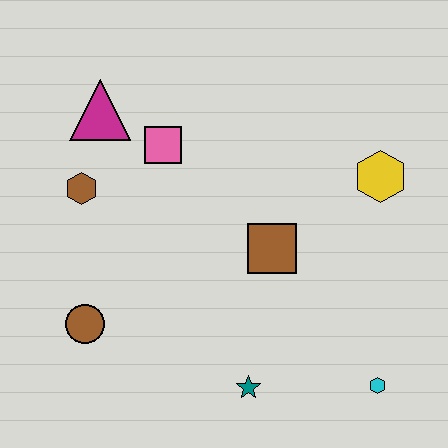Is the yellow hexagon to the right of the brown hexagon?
Yes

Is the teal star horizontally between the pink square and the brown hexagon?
No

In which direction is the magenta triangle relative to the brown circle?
The magenta triangle is above the brown circle.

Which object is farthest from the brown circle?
The yellow hexagon is farthest from the brown circle.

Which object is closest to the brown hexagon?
The magenta triangle is closest to the brown hexagon.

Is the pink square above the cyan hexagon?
Yes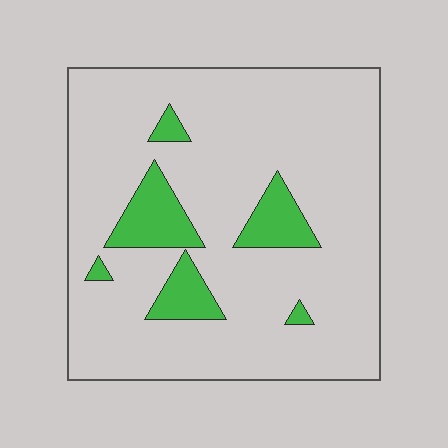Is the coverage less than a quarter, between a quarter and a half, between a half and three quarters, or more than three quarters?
Less than a quarter.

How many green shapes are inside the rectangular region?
6.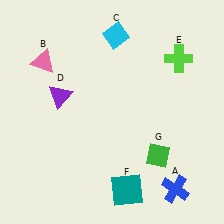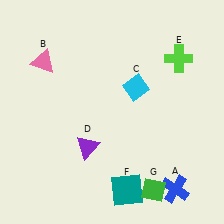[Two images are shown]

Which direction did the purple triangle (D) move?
The purple triangle (D) moved down.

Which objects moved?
The objects that moved are: the cyan diamond (C), the purple triangle (D), the green diamond (G).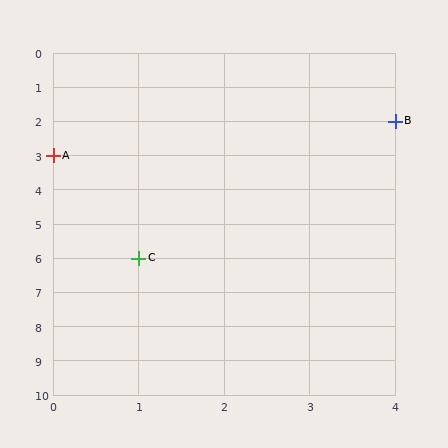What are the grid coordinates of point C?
Point C is at grid coordinates (1, 6).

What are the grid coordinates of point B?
Point B is at grid coordinates (4, 2).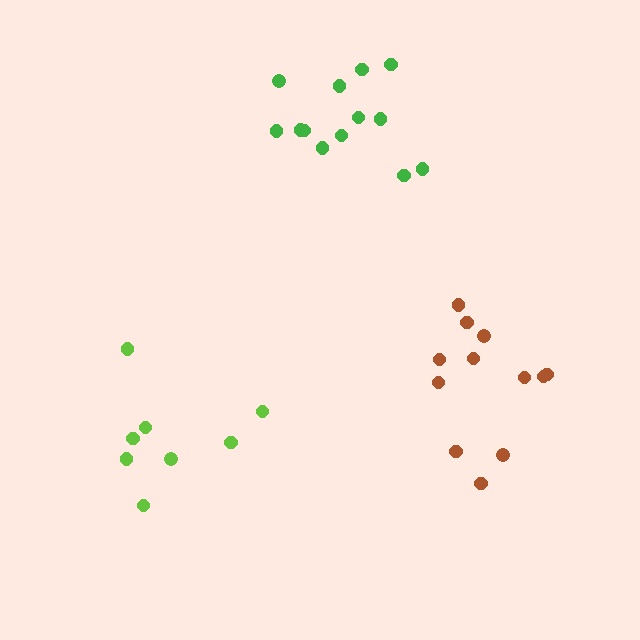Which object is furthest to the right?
The brown cluster is rightmost.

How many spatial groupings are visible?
There are 3 spatial groupings.